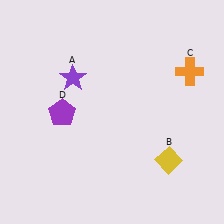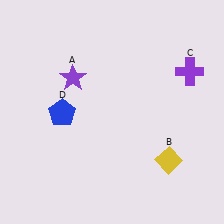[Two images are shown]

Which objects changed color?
C changed from orange to purple. D changed from purple to blue.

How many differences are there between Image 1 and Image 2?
There are 2 differences between the two images.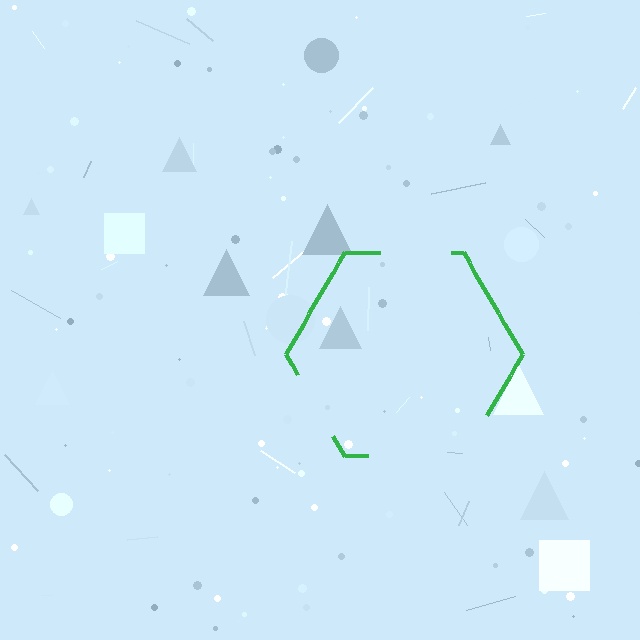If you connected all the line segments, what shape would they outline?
They would outline a hexagon.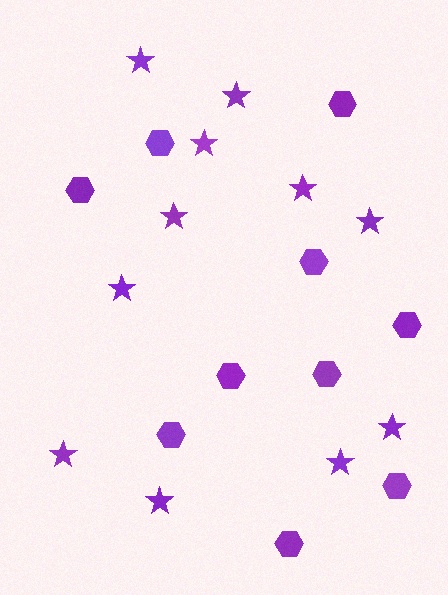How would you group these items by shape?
There are 2 groups: one group of stars (11) and one group of hexagons (10).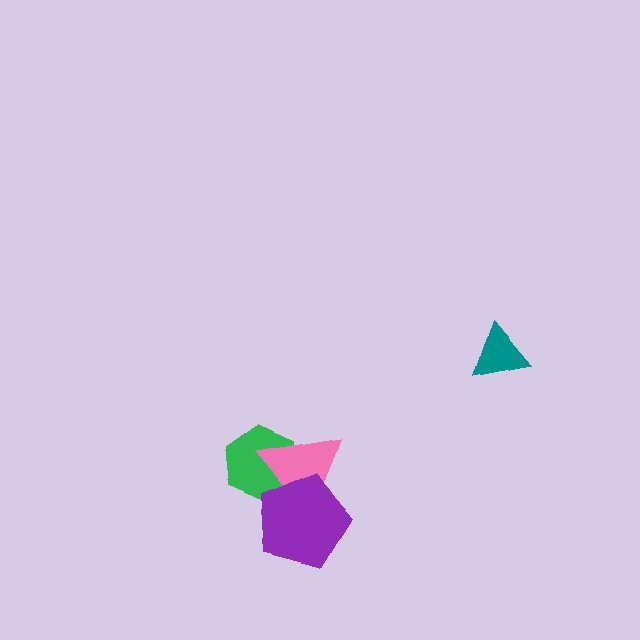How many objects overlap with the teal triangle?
0 objects overlap with the teal triangle.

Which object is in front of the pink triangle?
The purple pentagon is in front of the pink triangle.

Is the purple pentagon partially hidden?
No, no other shape covers it.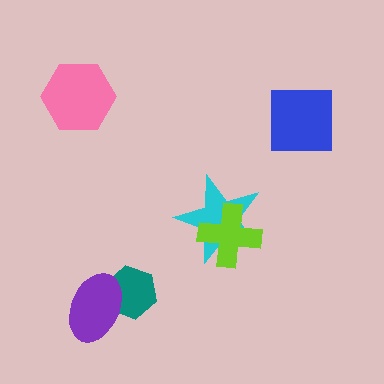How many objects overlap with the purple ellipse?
1 object overlaps with the purple ellipse.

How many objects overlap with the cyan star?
1 object overlaps with the cyan star.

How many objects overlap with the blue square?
0 objects overlap with the blue square.